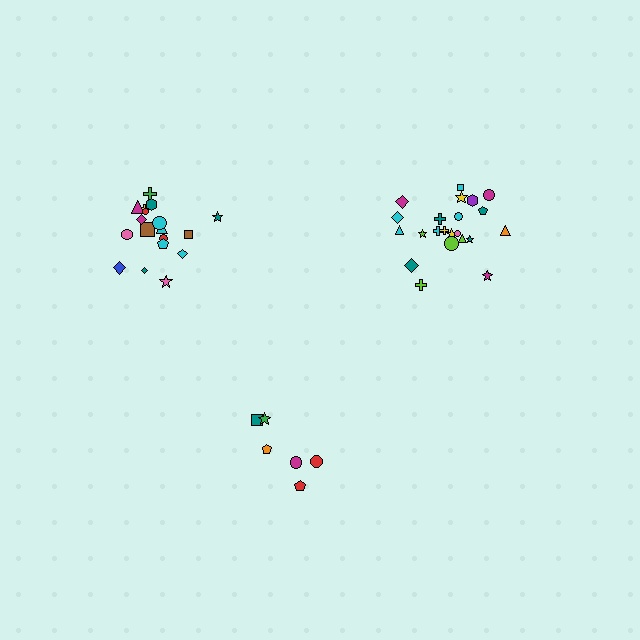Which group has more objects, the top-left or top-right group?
The top-right group.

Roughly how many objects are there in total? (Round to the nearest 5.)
Roughly 45 objects in total.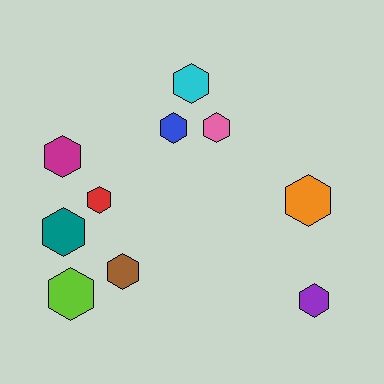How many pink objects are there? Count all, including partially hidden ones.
There is 1 pink object.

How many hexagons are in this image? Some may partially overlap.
There are 10 hexagons.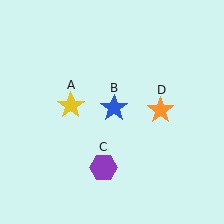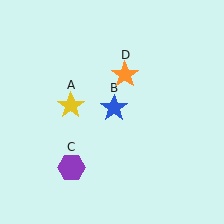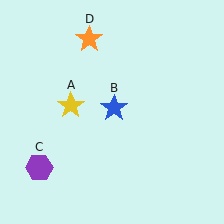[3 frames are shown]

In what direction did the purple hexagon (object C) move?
The purple hexagon (object C) moved left.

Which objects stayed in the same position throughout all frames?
Yellow star (object A) and blue star (object B) remained stationary.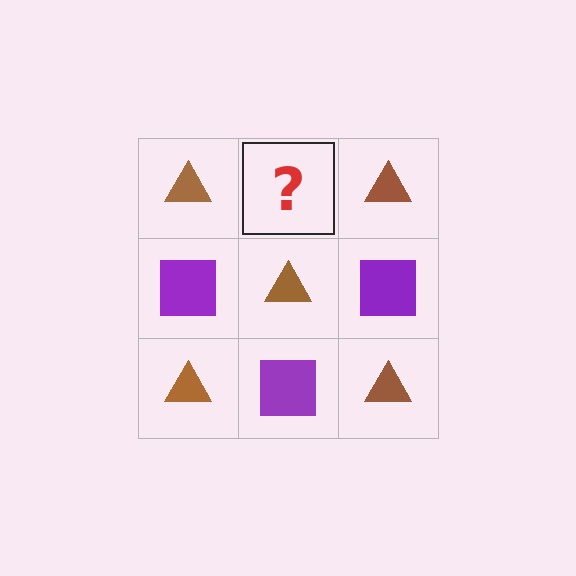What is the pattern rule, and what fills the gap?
The rule is that it alternates brown triangle and purple square in a checkerboard pattern. The gap should be filled with a purple square.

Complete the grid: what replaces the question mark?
The question mark should be replaced with a purple square.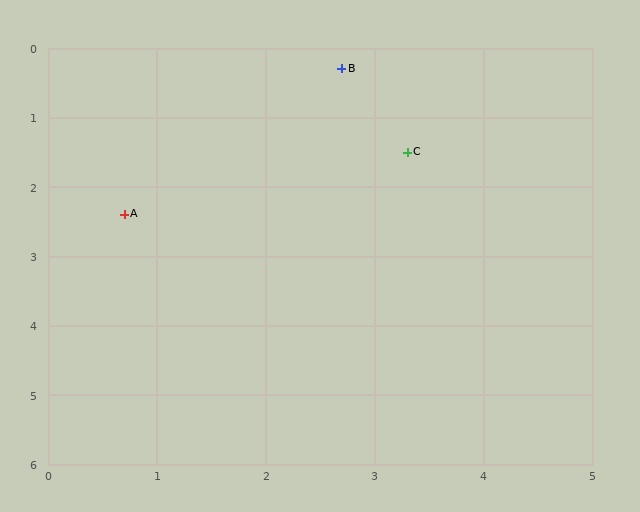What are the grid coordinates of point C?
Point C is at approximately (3.3, 1.5).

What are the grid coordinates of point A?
Point A is at approximately (0.7, 2.4).